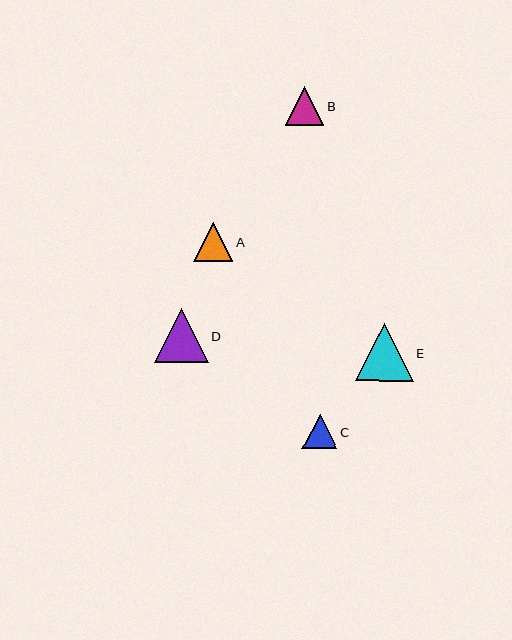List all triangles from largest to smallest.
From largest to smallest: E, D, A, B, C.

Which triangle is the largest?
Triangle E is the largest with a size of approximately 58 pixels.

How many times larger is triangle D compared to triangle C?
Triangle D is approximately 1.5 times the size of triangle C.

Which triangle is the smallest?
Triangle C is the smallest with a size of approximately 35 pixels.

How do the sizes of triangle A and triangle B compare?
Triangle A and triangle B are approximately the same size.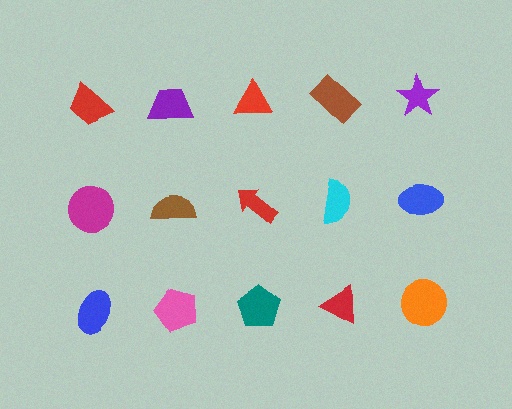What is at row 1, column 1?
A red trapezoid.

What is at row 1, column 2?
A purple trapezoid.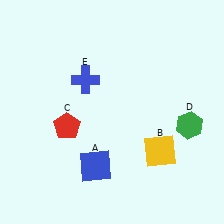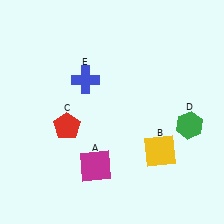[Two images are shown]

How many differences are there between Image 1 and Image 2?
There is 1 difference between the two images.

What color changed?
The square (A) changed from blue in Image 1 to magenta in Image 2.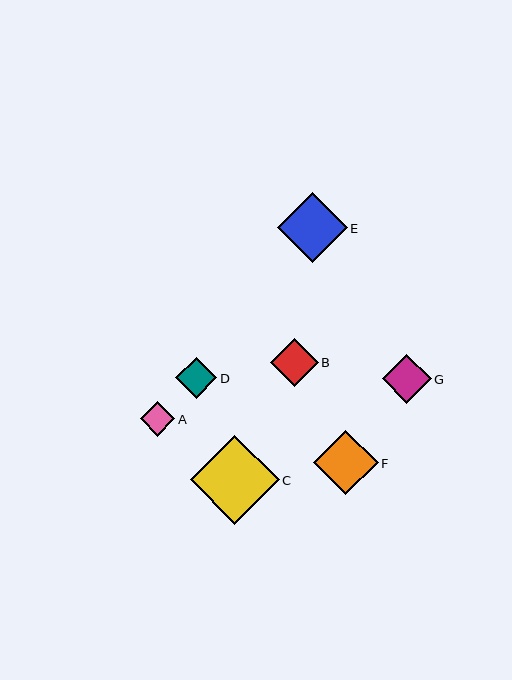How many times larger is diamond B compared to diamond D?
Diamond B is approximately 1.2 times the size of diamond D.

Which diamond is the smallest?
Diamond A is the smallest with a size of approximately 35 pixels.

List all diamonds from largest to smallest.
From largest to smallest: C, E, F, G, B, D, A.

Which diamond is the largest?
Diamond C is the largest with a size of approximately 89 pixels.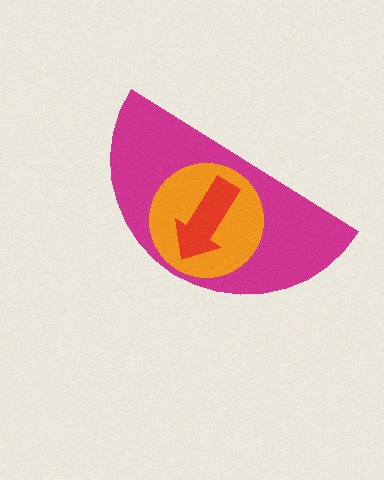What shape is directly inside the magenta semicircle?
The orange circle.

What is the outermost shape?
The magenta semicircle.